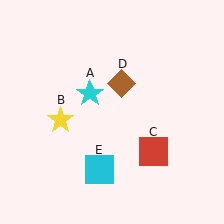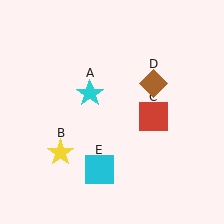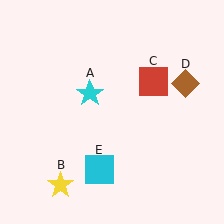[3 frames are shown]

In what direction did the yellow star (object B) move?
The yellow star (object B) moved down.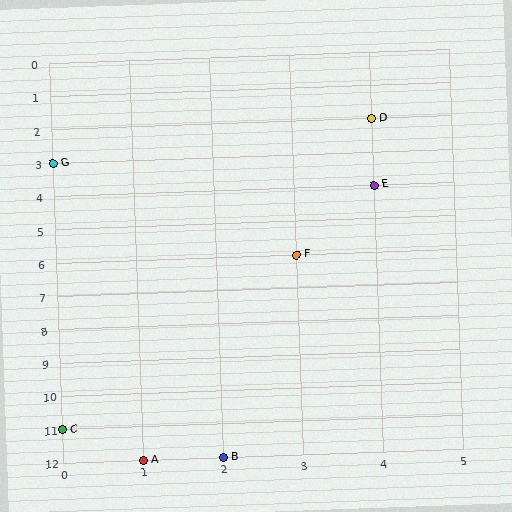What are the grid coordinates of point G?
Point G is at grid coordinates (0, 3).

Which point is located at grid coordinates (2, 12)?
Point B is at (2, 12).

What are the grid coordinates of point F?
Point F is at grid coordinates (3, 6).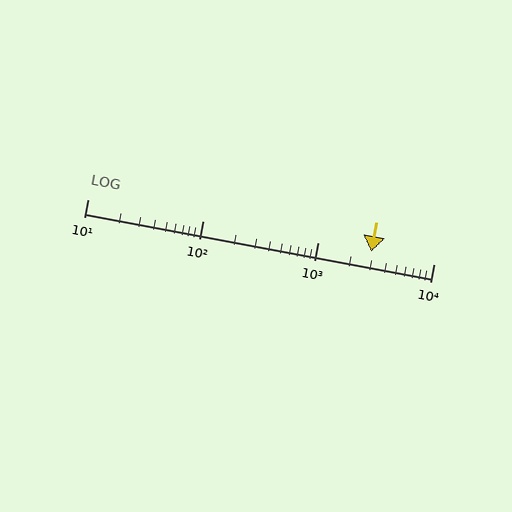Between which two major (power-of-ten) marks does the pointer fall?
The pointer is between 1000 and 10000.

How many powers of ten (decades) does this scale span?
The scale spans 3 decades, from 10 to 10000.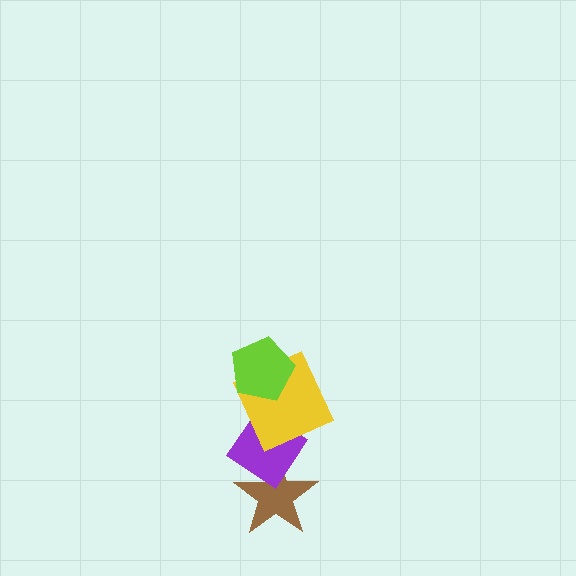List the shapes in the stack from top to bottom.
From top to bottom: the lime pentagon, the yellow square, the purple diamond, the brown star.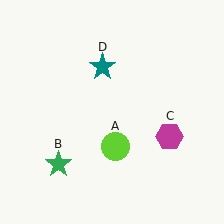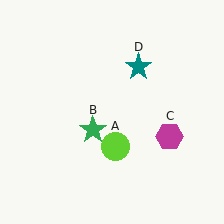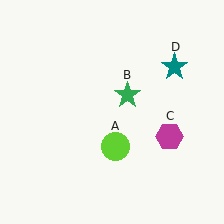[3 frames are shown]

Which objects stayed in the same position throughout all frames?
Lime circle (object A) and magenta hexagon (object C) remained stationary.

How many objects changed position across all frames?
2 objects changed position: green star (object B), teal star (object D).